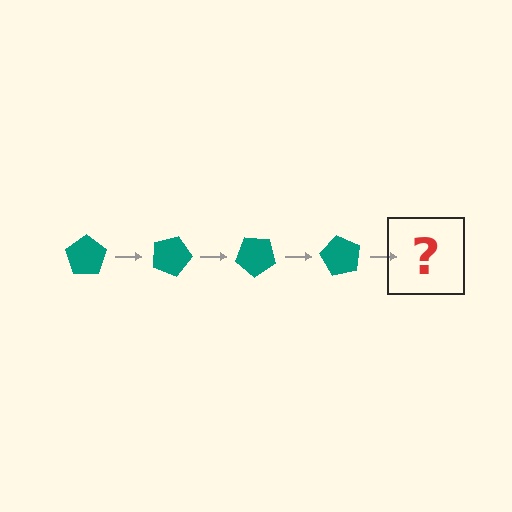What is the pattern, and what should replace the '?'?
The pattern is that the pentagon rotates 20 degrees each step. The '?' should be a teal pentagon rotated 80 degrees.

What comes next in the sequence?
The next element should be a teal pentagon rotated 80 degrees.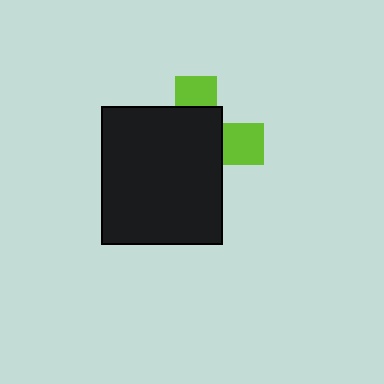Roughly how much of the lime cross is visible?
A small part of it is visible (roughly 30%).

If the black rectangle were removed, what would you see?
You would see the complete lime cross.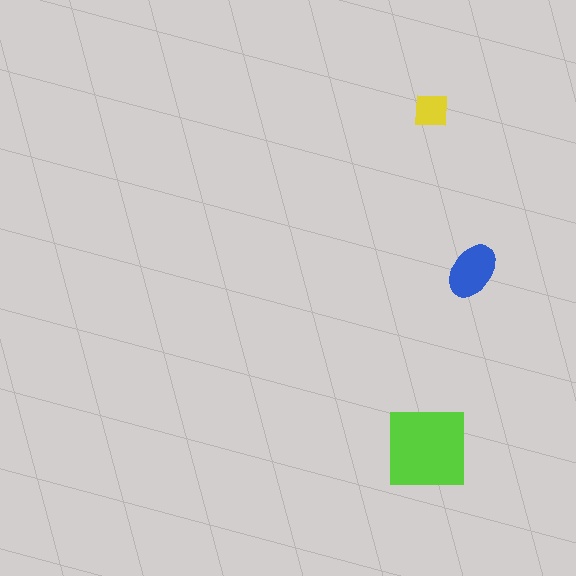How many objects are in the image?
There are 3 objects in the image.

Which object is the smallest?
The yellow square.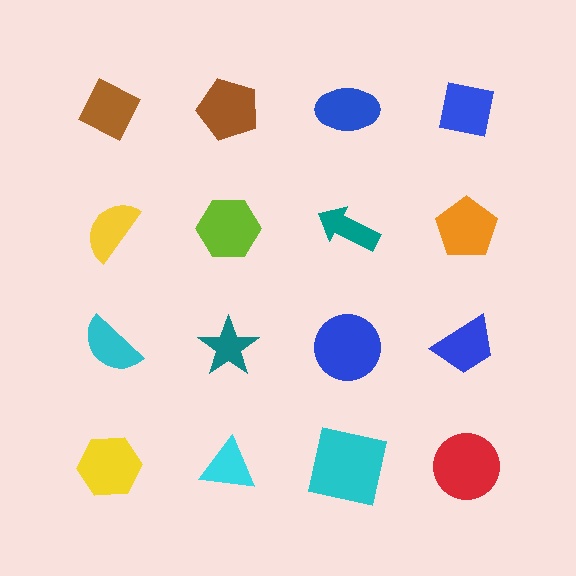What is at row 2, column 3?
A teal arrow.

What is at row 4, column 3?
A cyan square.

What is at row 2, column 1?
A yellow semicircle.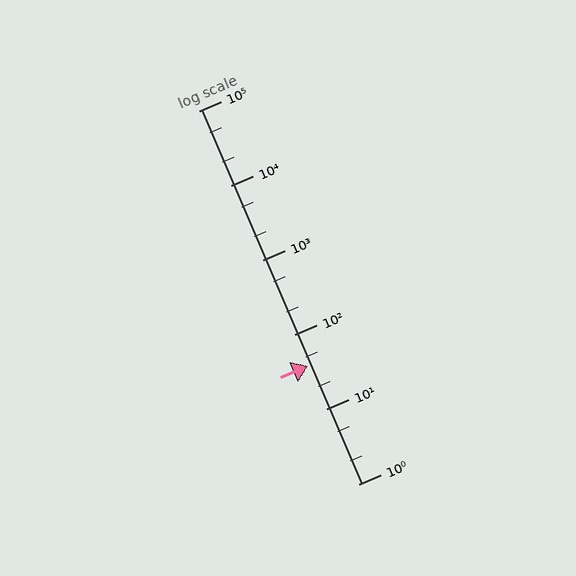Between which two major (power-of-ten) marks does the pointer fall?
The pointer is between 10 and 100.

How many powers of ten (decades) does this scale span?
The scale spans 5 decades, from 1 to 100000.